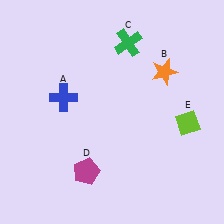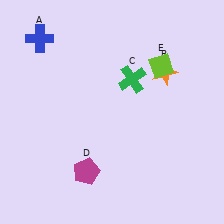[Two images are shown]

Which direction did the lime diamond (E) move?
The lime diamond (E) moved up.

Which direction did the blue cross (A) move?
The blue cross (A) moved up.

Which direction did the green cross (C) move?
The green cross (C) moved down.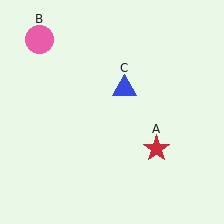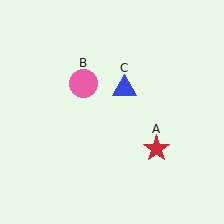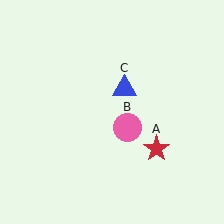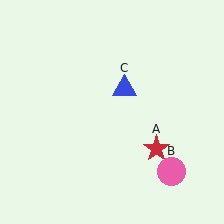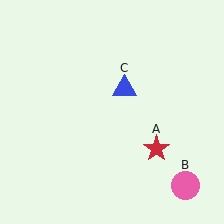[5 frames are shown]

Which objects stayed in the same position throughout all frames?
Red star (object A) and blue triangle (object C) remained stationary.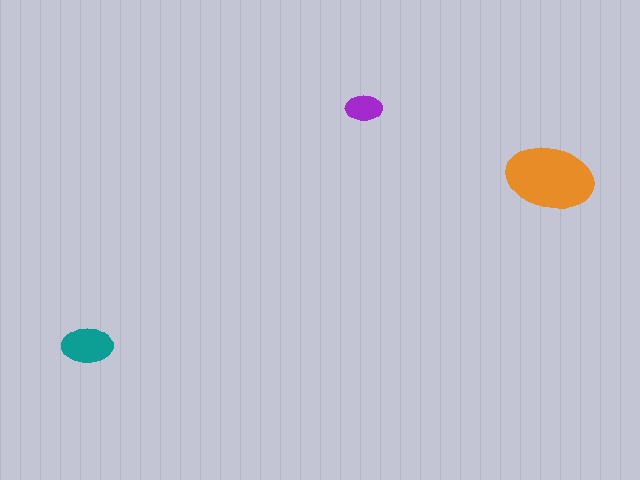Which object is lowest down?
The teal ellipse is bottommost.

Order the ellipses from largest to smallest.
the orange one, the teal one, the purple one.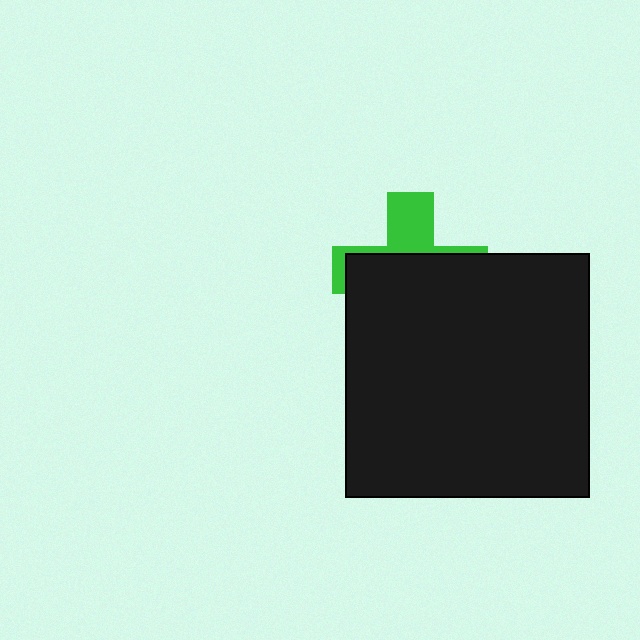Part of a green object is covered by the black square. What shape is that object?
It is a cross.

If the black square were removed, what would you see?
You would see the complete green cross.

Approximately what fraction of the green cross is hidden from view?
Roughly 66% of the green cross is hidden behind the black square.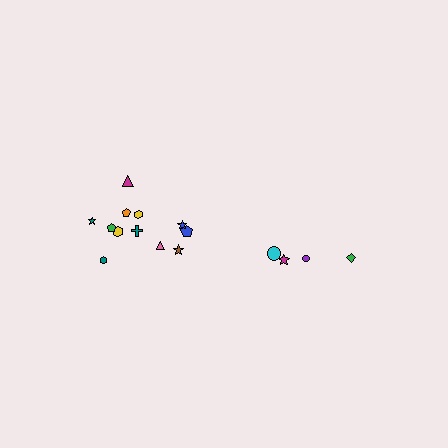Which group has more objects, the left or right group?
The left group.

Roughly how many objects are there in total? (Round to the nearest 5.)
Roughly 15 objects in total.